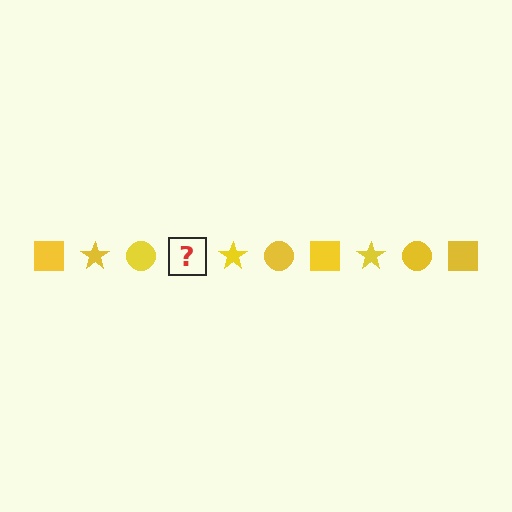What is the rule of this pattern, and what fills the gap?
The rule is that the pattern cycles through square, star, circle shapes in yellow. The gap should be filled with a yellow square.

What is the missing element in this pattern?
The missing element is a yellow square.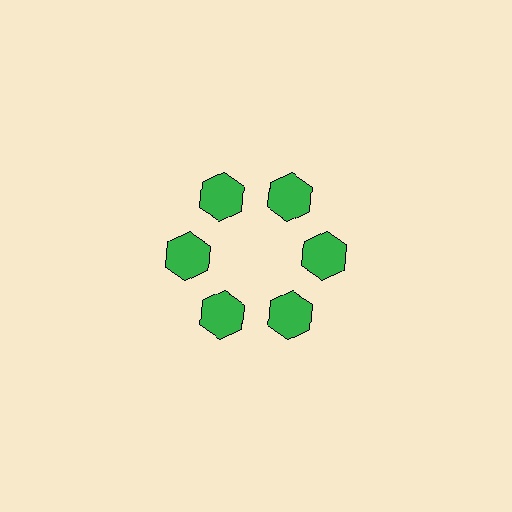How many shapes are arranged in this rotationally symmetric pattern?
There are 6 shapes, arranged in 6 groups of 1.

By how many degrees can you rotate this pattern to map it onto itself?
The pattern maps onto itself every 60 degrees of rotation.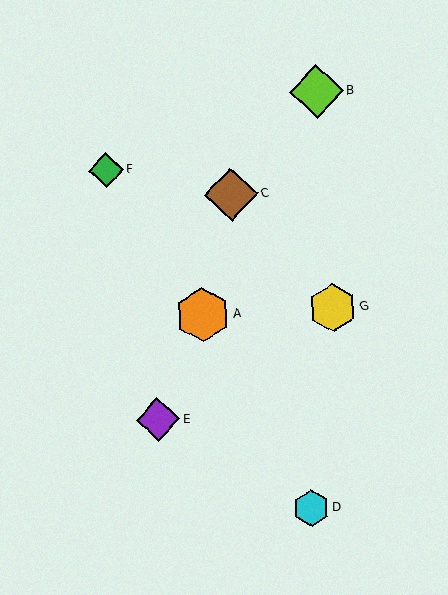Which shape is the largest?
The orange hexagon (labeled A) is the largest.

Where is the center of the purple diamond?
The center of the purple diamond is at (158, 419).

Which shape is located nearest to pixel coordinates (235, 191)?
The brown diamond (labeled C) at (231, 194) is nearest to that location.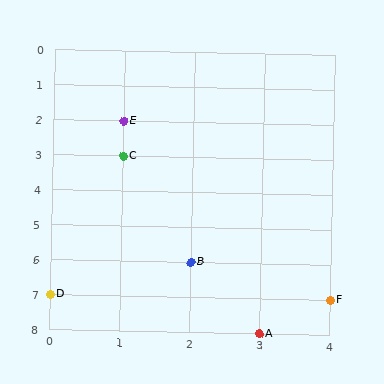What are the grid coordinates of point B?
Point B is at grid coordinates (2, 6).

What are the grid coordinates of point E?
Point E is at grid coordinates (1, 2).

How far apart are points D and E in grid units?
Points D and E are 1 column and 5 rows apart (about 5.1 grid units diagonally).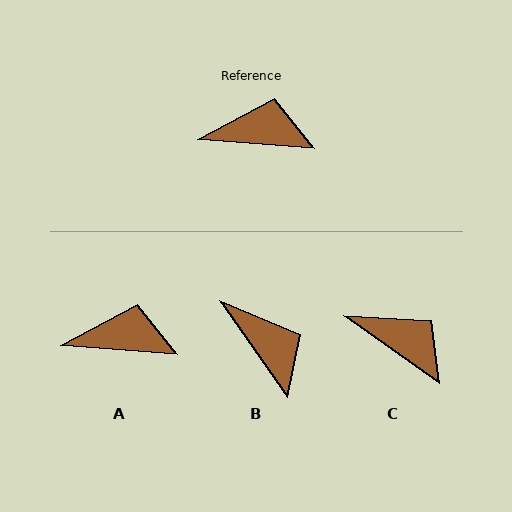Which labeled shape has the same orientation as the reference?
A.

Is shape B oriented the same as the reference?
No, it is off by about 51 degrees.